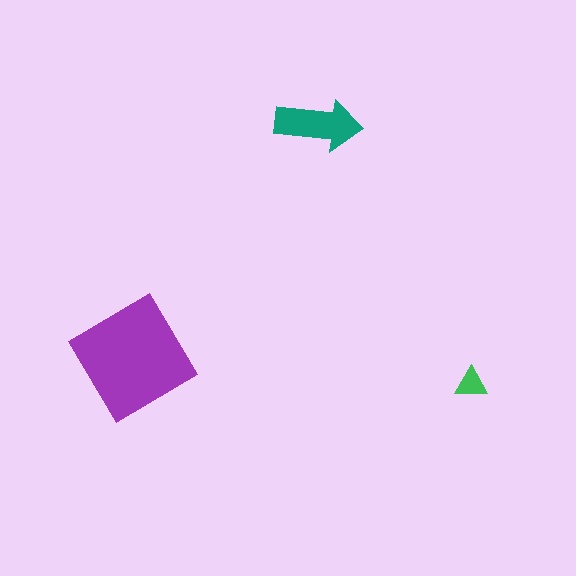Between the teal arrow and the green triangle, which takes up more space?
The teal arrow.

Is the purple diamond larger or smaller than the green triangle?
Larger.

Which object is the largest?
The purple diamond.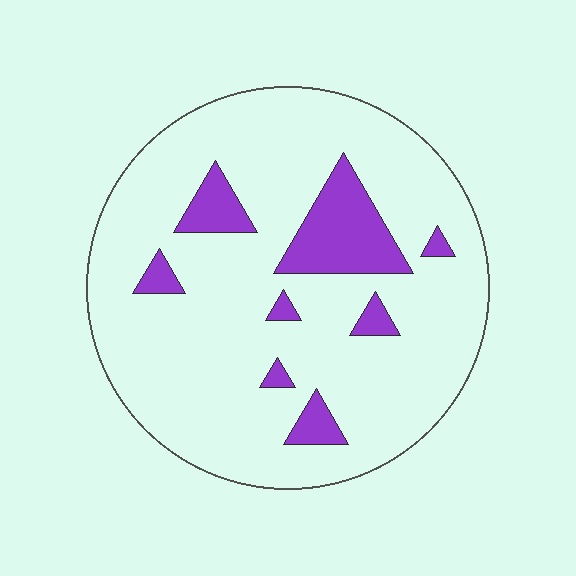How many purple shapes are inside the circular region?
8.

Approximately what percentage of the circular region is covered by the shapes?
Approximately 15%.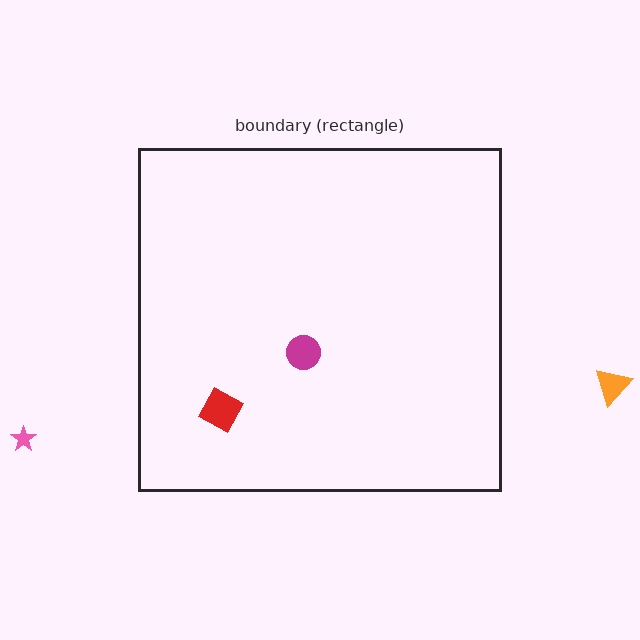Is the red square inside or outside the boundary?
Inside.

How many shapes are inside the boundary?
2 inside, 2 outside.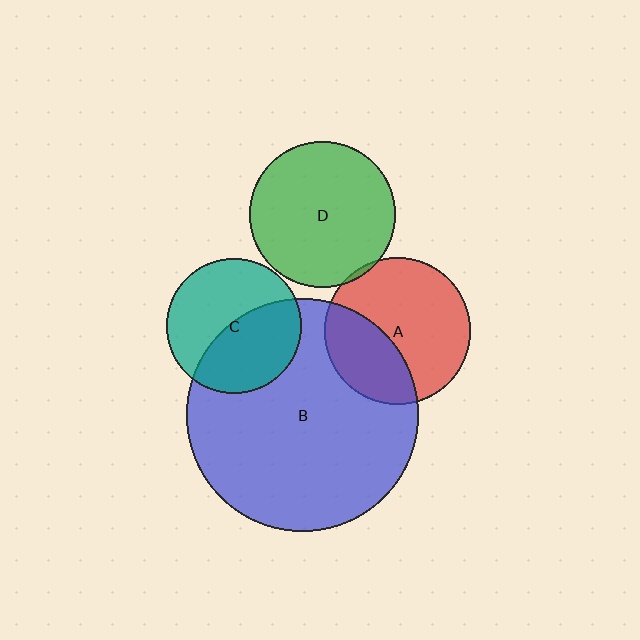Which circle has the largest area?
Circle B (blue).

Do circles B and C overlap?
Yes.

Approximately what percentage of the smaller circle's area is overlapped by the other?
Approximately 45%.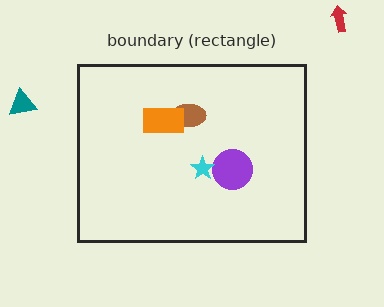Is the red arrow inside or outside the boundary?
Outside.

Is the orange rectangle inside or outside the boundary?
Inside.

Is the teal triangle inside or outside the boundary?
Outside.